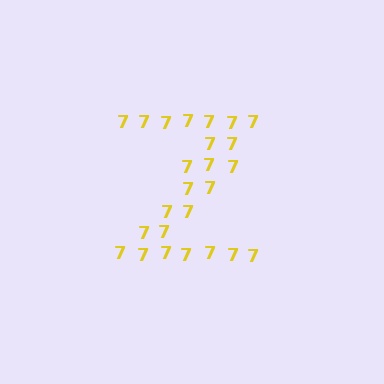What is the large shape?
The large shape is the letter Z.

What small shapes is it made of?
It is made of small digit 7's.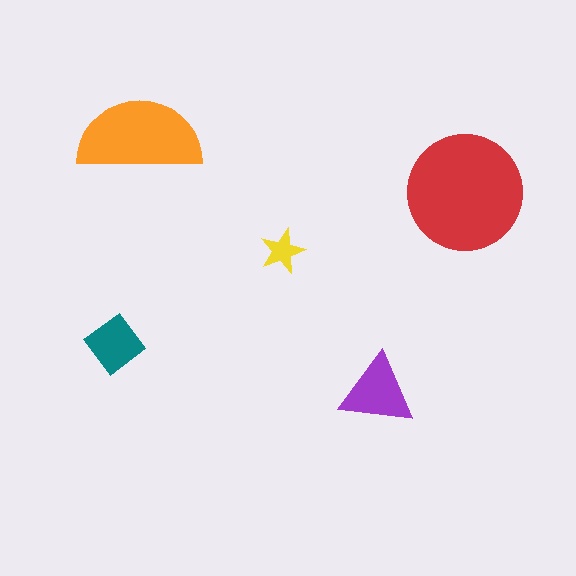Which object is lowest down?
The purple triangle is bottommost.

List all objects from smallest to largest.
The yellow star, the teal diamond, the purple triangle, the orange semicircle, the red circle.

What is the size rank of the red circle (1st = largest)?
1st.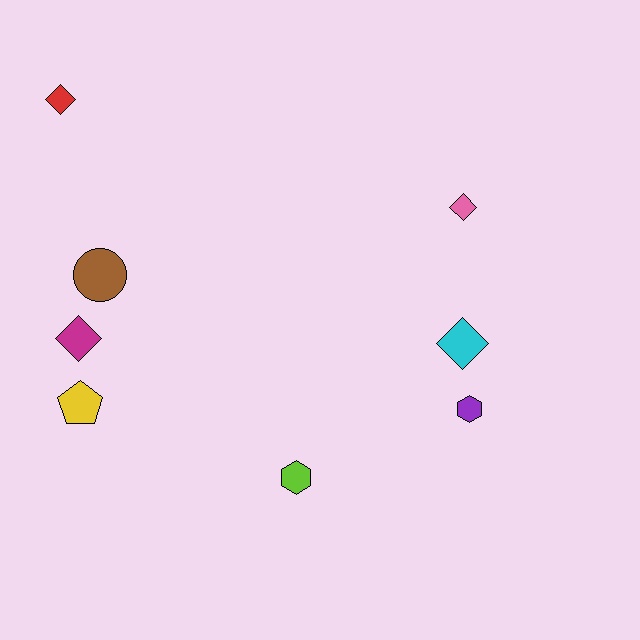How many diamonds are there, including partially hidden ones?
There are 4 diamonds.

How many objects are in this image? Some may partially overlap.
There are 8 objects.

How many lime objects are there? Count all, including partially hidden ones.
There is 1 lime object.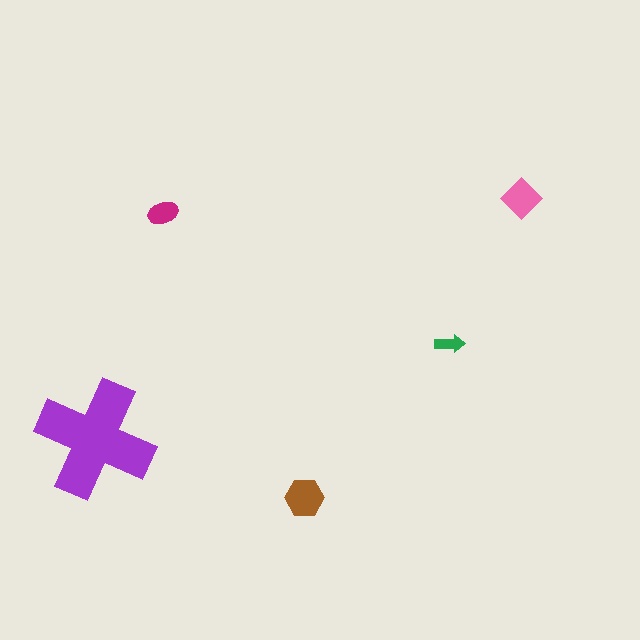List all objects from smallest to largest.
The green arrow, the magenta ellipse, the pink diamond, the brown hexagon, the purple cross.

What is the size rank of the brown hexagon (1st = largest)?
2nd.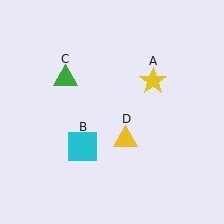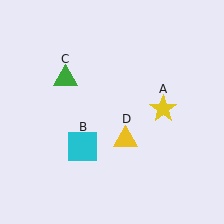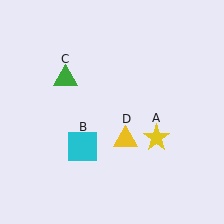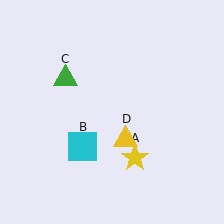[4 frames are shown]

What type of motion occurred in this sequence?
The yellow star (object A) rotated clockwise around the center of the scene.